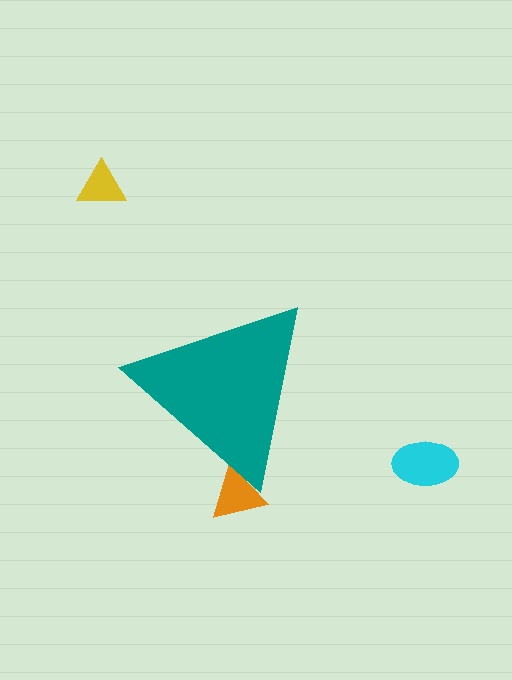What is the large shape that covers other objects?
A teal triangle.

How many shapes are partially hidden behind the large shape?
1 shape is partially hidden.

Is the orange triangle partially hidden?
Yes, the orange triangle is partially hidden behind the teal triangle.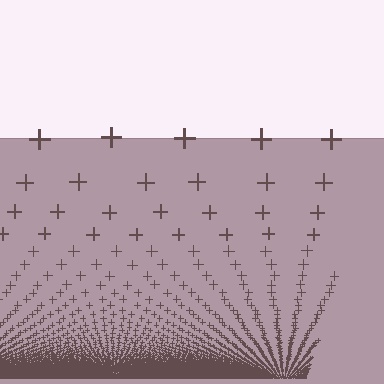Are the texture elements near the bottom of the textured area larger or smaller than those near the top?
Smaller. The gradient is inverted — elements near the bottom are smaller and denser.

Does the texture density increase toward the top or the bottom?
Density increases toward the bottom.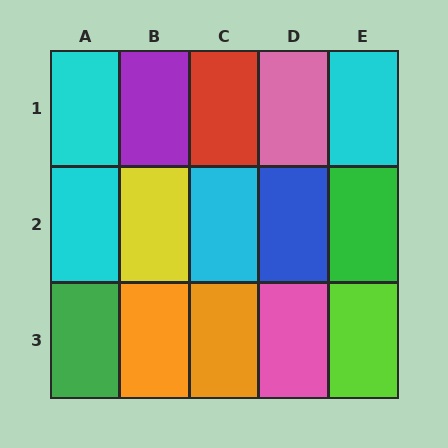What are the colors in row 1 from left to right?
Cyan, purple, red, pink, cyan.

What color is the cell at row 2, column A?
Cyan.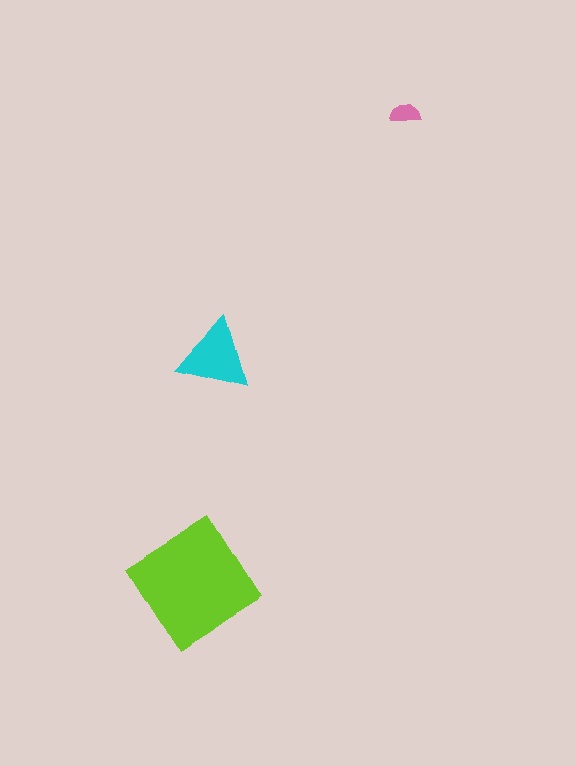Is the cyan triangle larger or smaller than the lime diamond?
Smaller.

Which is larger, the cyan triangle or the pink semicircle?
The cyan triangle.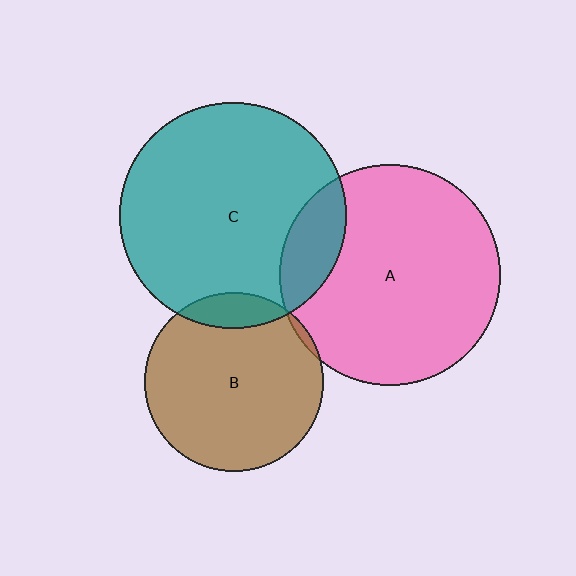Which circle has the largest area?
Circle C (teal).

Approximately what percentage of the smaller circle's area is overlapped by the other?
Approximately 5%.